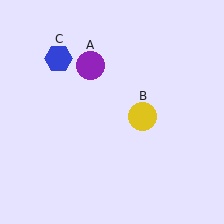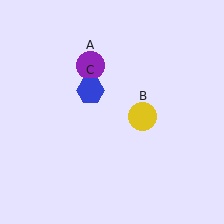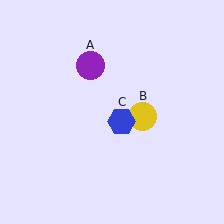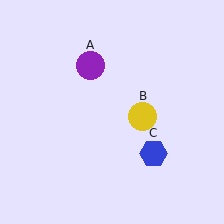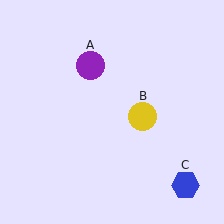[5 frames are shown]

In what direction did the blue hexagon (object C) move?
The blue hexagon (object C) moved down and to the right.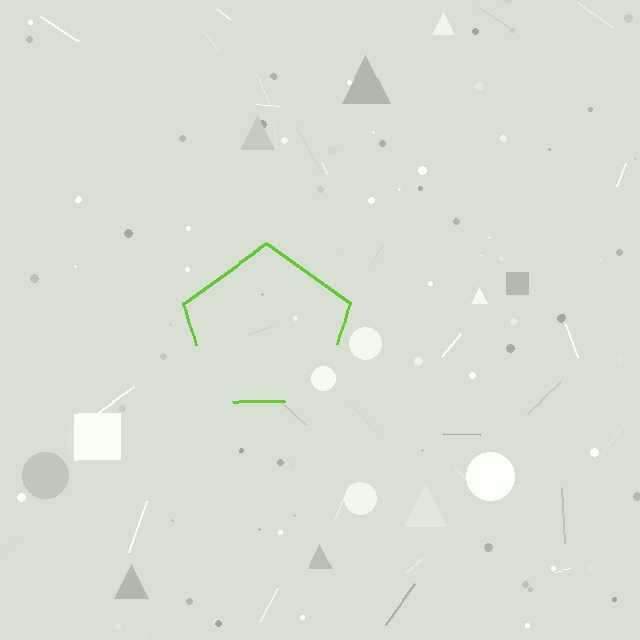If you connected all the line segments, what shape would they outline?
They would outline a pentagon.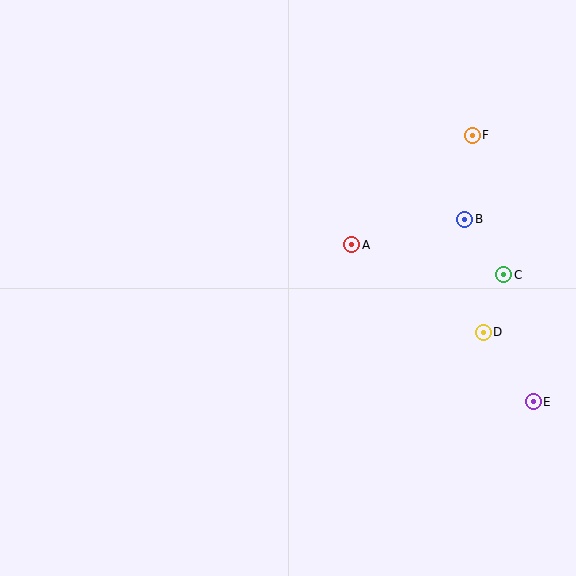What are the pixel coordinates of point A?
Point A is at (352, 245).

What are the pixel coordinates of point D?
Point D is at (483, 332).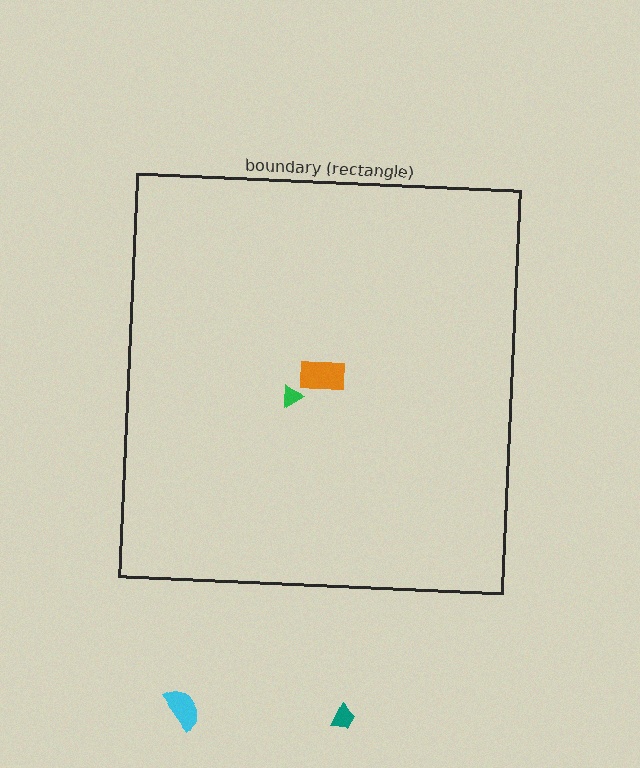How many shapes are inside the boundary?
2 inside, 2 outside.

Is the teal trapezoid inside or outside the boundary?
Outside.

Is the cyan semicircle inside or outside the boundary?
Outside.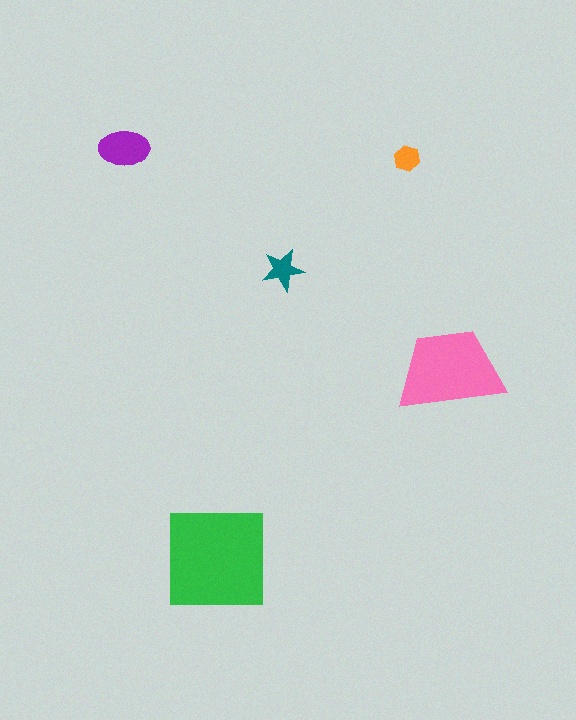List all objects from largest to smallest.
The green square, the pink trapezoid, the purple ellipse, the teal star, the orange hexagon.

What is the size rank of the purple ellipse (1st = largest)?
3rd.